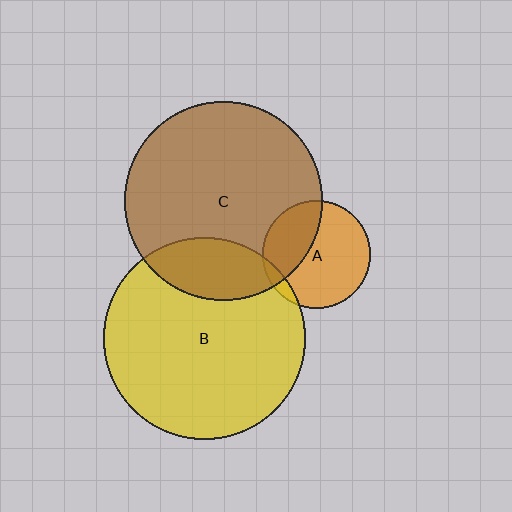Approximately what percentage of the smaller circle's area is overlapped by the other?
Approximately 35%.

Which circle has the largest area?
Circle B (yellow).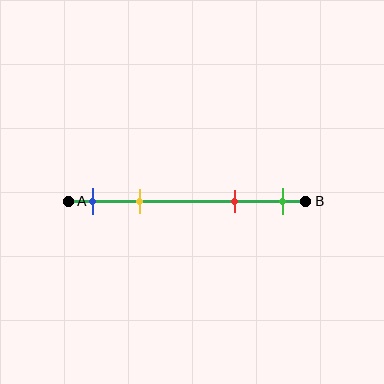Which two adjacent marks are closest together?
The blue and yellow marks are the closest adjacent pair.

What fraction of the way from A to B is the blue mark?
The blue mark is approximately 10% (0.1) of the way from A to B.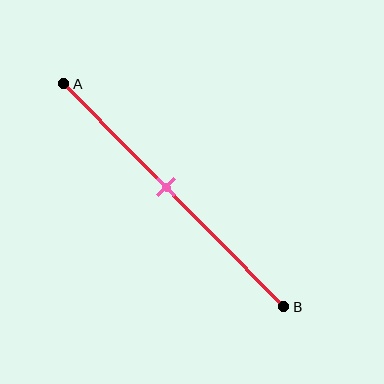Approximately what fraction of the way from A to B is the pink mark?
The pink mark is approximately 45% of the way from A to B.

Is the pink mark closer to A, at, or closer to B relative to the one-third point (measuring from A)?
The pink mark is closer to point B than the one-third point of segment AB.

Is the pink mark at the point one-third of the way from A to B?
No, the mark is at about 45% from A, not at the 33% one-third point.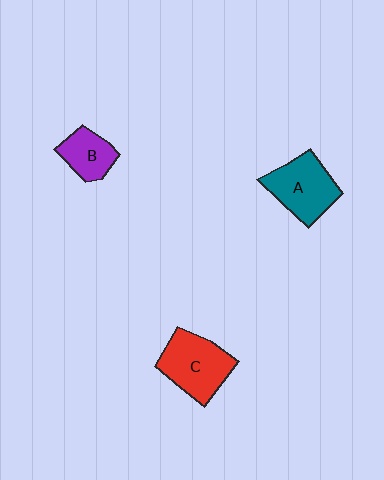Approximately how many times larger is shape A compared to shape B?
Approximately 1.6 times.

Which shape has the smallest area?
Shape B (purple).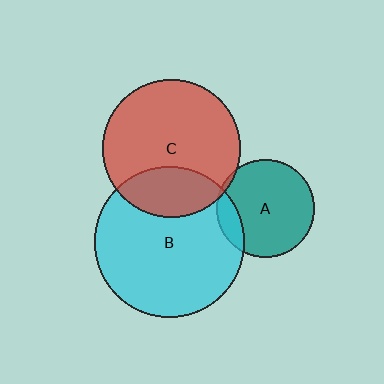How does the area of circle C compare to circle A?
Approximately 2.0 times.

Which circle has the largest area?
Circle B (cyan).